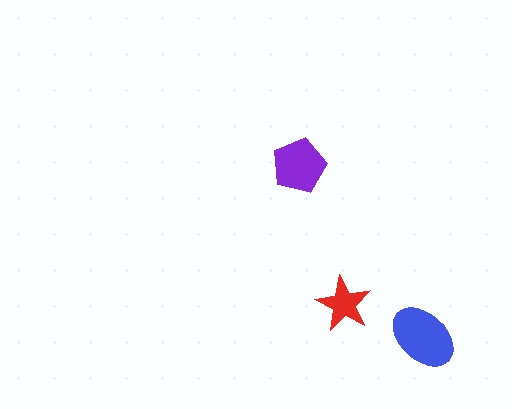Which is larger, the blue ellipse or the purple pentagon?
The blue ellipse.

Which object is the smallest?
The red star.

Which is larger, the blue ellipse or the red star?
The blue ellipse.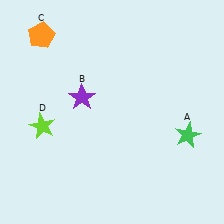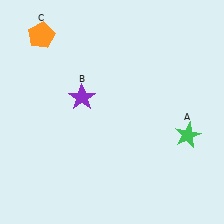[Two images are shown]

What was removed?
The lime star (D) was removed in Image 2.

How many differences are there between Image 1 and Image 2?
There is 1 difference between the two images.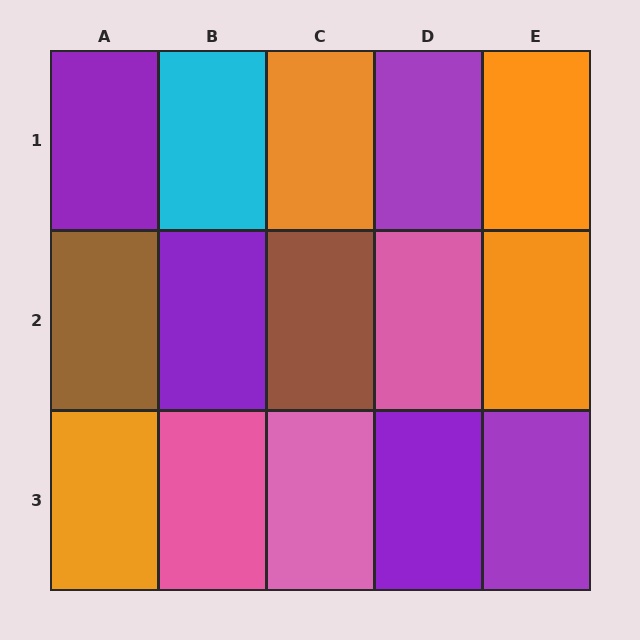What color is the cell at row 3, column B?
Pink.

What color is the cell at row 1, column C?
Orange.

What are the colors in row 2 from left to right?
Brown, purple, brown, pink, orange.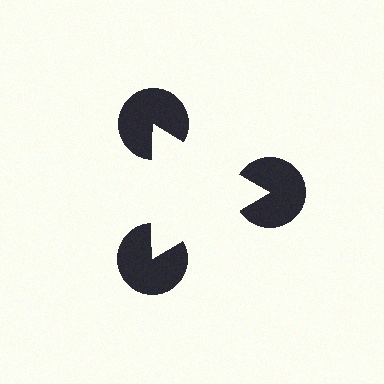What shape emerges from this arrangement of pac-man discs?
An illusory triangle — its edges are inferred from the aligned wedge cuts in the pac-man discs, not physically drawn.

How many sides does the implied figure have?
3 sides.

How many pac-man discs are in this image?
There are 3 — one at each vertex of the illusory triangle.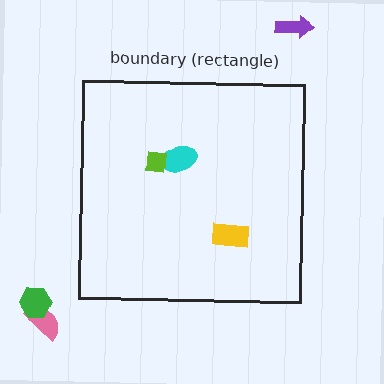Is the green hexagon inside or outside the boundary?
Outside.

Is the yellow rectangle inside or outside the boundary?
Inside.